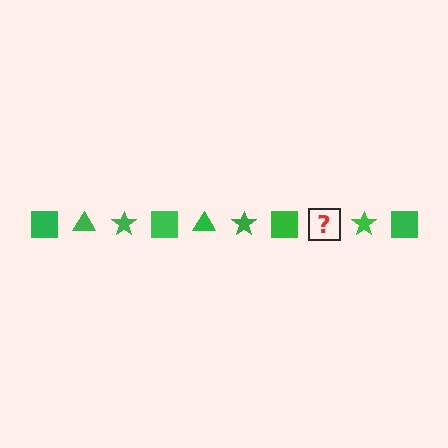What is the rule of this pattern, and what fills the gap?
The rule is that the pattern cycles through square, triangle, star shapes in green. The gap should be filled with a green triangle.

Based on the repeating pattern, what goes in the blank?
The blank should be a green triangle.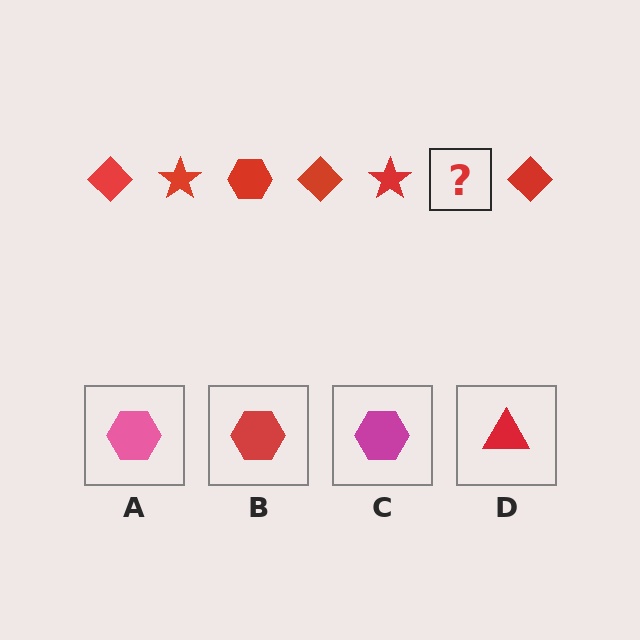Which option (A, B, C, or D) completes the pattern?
B.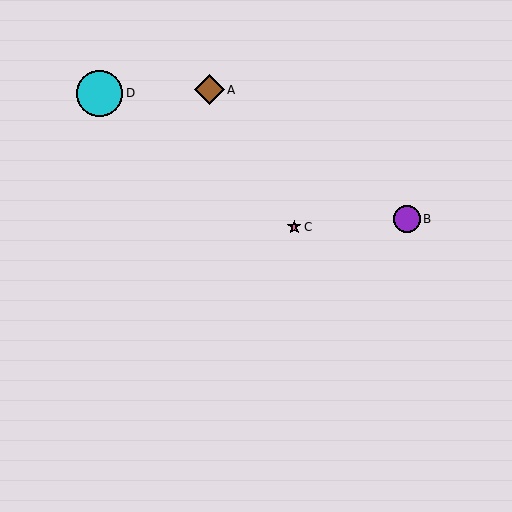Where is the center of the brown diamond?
The center of the brown diamond is at (209, 90).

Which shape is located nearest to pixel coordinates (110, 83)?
The cyan circle (labeled D) at (100, 93) is nearest to that location.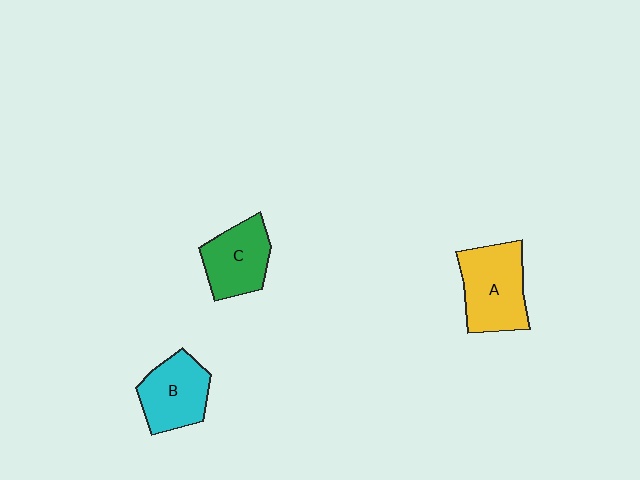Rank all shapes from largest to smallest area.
From largest to smallest: A (yellow), B (cyan), C (green).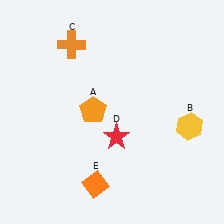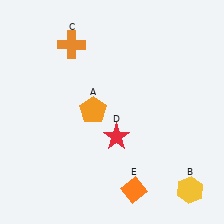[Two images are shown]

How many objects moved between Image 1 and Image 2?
2 objects moved between the two images.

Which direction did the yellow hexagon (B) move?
The yellow hexagon (B) moved down.